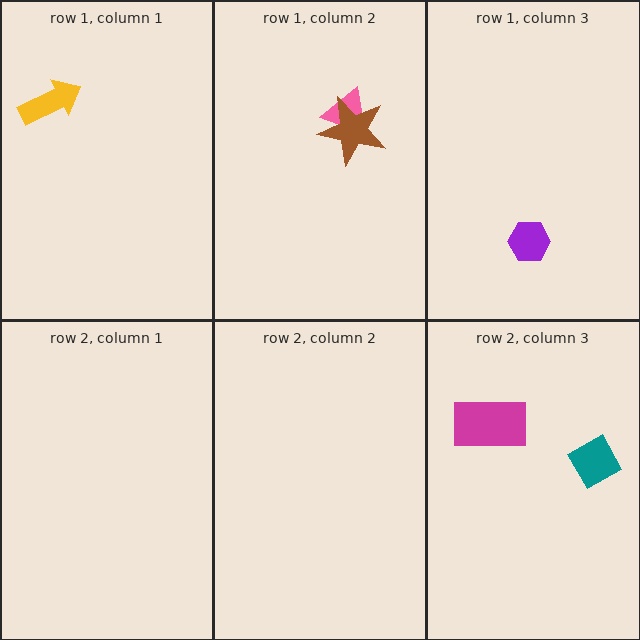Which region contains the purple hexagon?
The row 1, column 3 region.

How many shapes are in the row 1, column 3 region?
1.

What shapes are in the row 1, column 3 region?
The purple hexagon.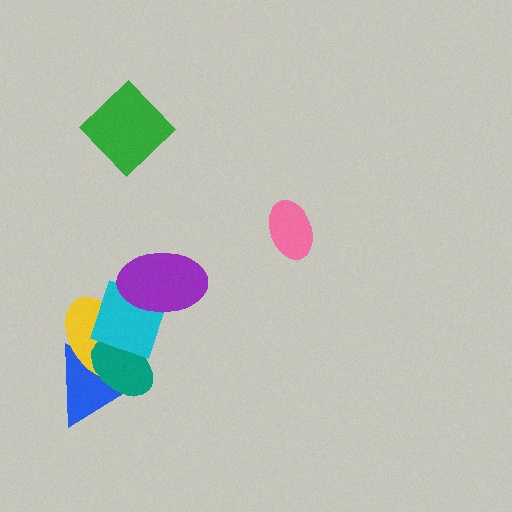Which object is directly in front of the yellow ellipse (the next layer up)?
The teal ellipse is directly in front of the yellow ellipse.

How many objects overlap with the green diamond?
0 objects overlap with the green diamond.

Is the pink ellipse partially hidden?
No, no other shape covers it.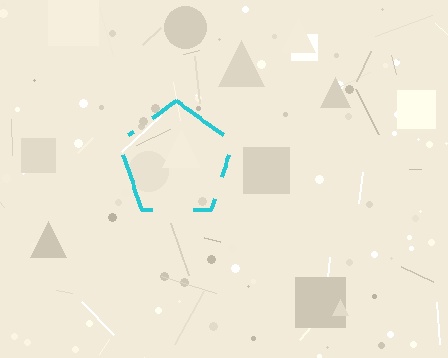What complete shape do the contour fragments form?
The contour fragments form a pentagon.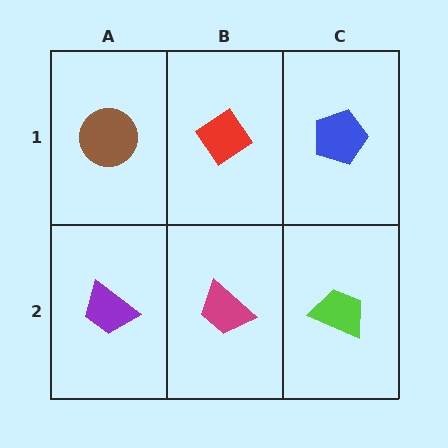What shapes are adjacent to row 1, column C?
A lime trapezoid (row 2, column C), a red diamond (row 1, column B).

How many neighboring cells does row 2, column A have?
2.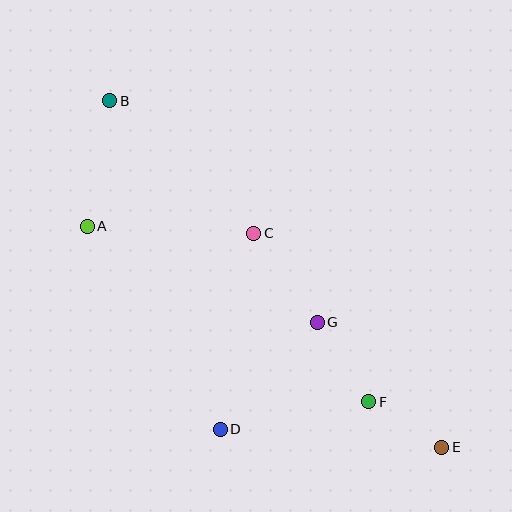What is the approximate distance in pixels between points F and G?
The distance between F and G is approximately 95 pixels.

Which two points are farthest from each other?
Points B and E are farthest from each other.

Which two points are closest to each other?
Points E and F are closest to each other.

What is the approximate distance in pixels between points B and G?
The distance between B and G is approximately 303 pixels.